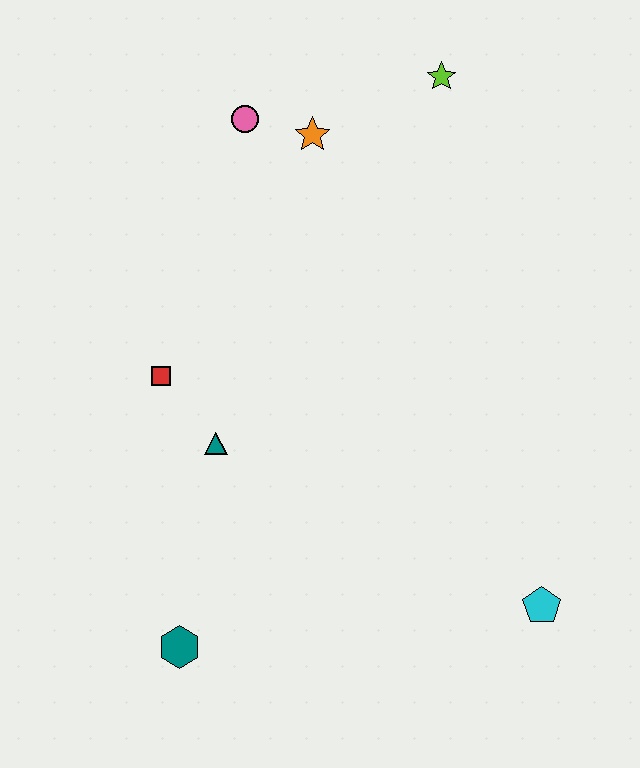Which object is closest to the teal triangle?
The red square is closest to the teal triangle.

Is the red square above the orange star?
No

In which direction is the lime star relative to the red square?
The lime star is above the red square.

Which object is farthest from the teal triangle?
The lime star is farthest from the teal triangle.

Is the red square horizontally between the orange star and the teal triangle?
No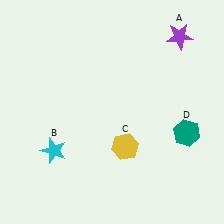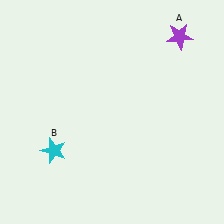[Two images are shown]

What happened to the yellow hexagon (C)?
The yellow hexagon (C) was removed in Image 2. It was in the bottom-right area of Image 1.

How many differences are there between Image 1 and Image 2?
There are 2 differences between the two images.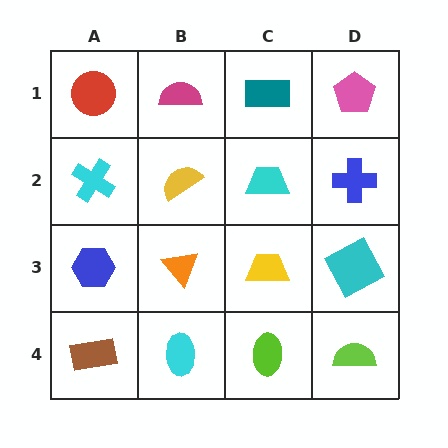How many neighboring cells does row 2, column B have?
4.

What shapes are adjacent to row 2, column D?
A pink pentagon (row 1, column D), a cyan square (row 3, column D), a cyan trapezoid (row 2, column C).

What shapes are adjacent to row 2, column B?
A magenta semicircle (row 1, column B), an orange triangle (row 3, column B), a cyan cross (row 2, column A), a cyan trapezoid (row 2, column C).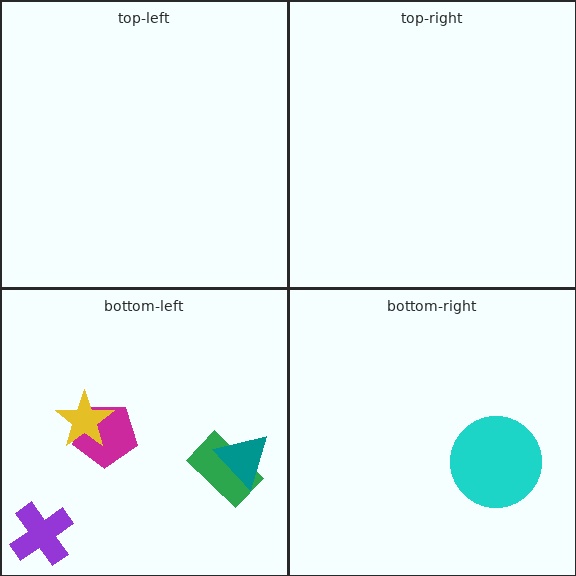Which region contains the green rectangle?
The bottom-left region.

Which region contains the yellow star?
The bottom-left region.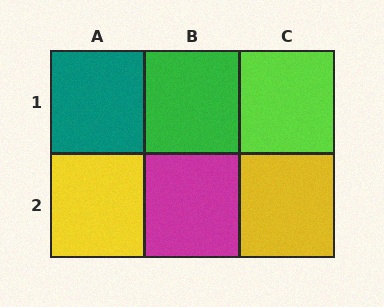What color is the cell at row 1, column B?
Green.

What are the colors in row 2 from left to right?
Yellow, magenta, yellow.